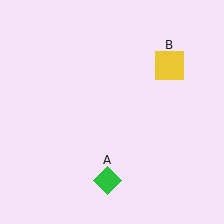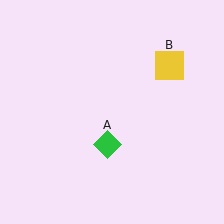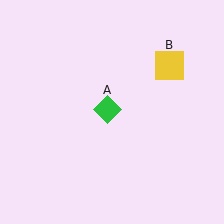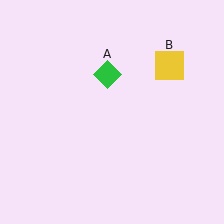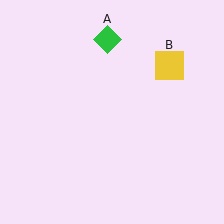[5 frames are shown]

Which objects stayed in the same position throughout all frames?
Yellow square (object B) remained stationary.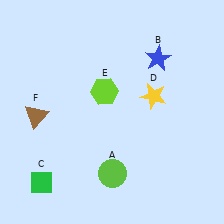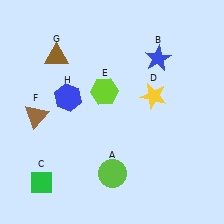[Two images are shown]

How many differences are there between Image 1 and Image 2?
There are 2 differences between the two images.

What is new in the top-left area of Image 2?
A brown triangle (G) was added in the top-left area of Image 2.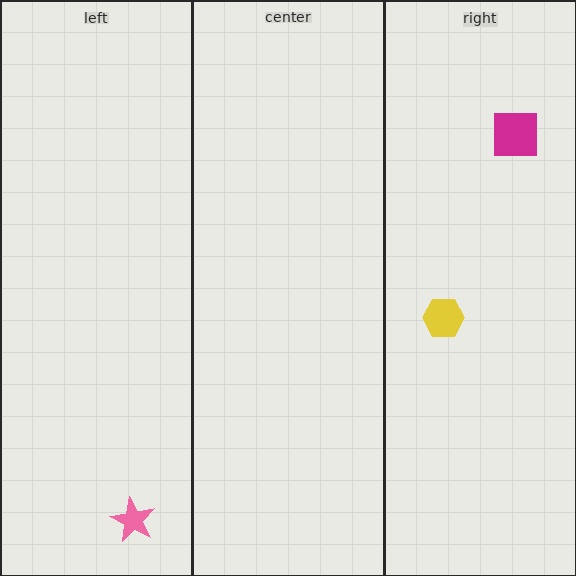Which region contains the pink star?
The left region.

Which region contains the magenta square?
The right region.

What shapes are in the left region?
The pink star.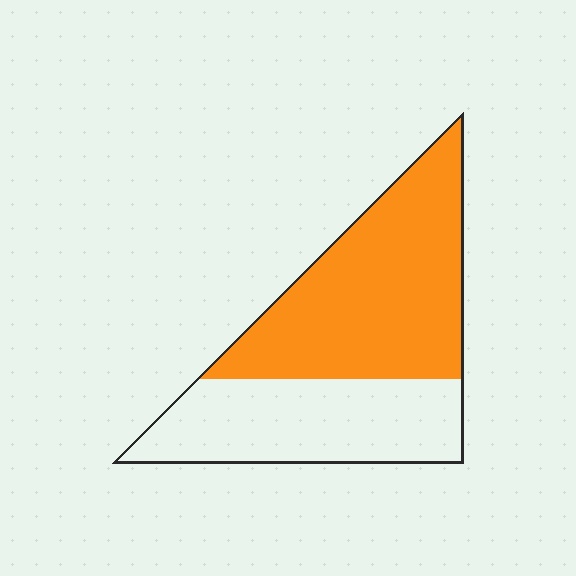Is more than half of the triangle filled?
Yes.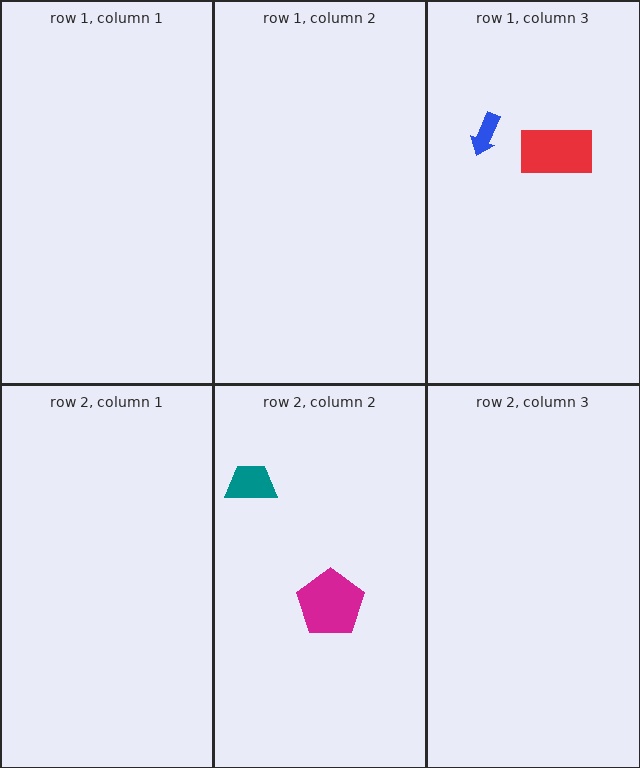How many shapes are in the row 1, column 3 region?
2.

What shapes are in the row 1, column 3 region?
The blue arrow, the red rectangle.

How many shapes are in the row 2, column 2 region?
2.